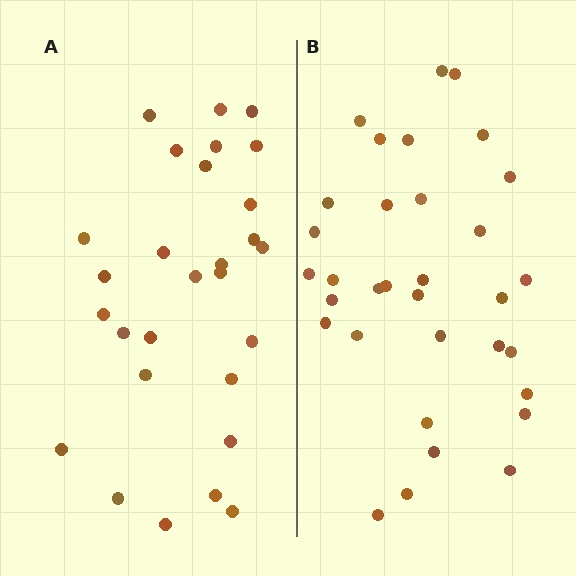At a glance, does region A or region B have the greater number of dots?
Region B (the right region) has more dots.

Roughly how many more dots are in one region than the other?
Region B has about 5 more dots than region A.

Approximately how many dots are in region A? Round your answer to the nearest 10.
About 30 dots. (The exact count is 28, which rounds to 30.)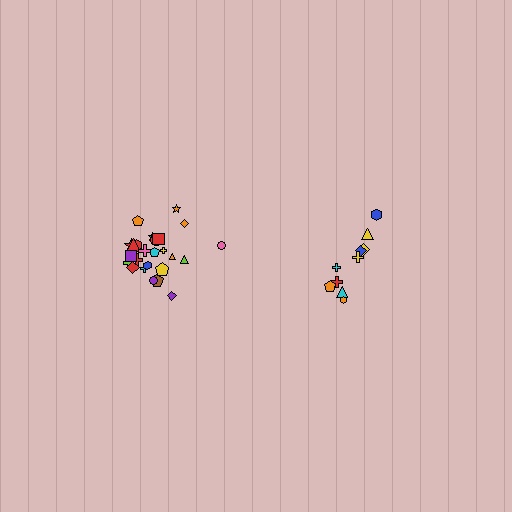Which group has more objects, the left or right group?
The left group.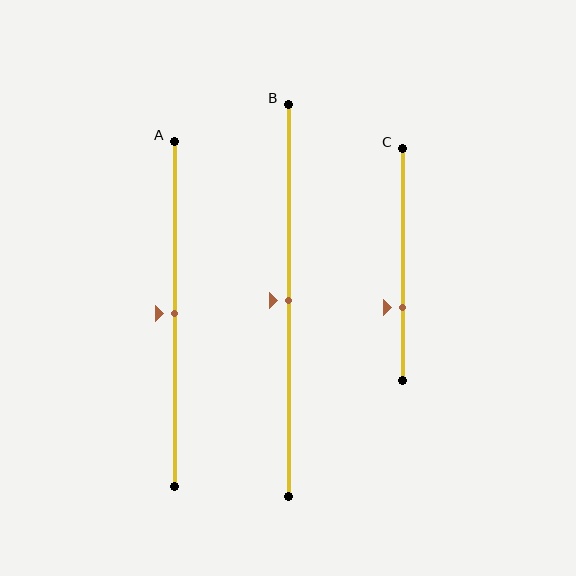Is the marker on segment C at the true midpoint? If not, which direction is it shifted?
No, the marker on segment C is shifted downward by about 19% of the segment length.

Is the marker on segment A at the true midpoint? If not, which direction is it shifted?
Yes, the marker on segment A is at the true midpoint.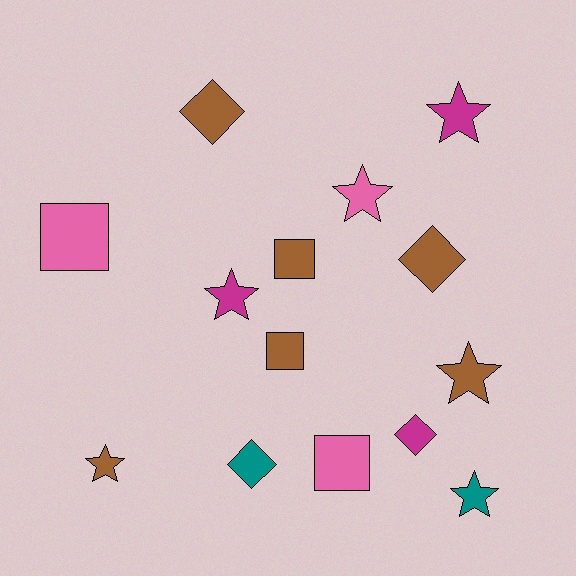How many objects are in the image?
There are 14 objects.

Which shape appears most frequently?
Star, with 6 objects.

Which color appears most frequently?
Brown, with 6 objects.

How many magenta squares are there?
There are no magenta squares.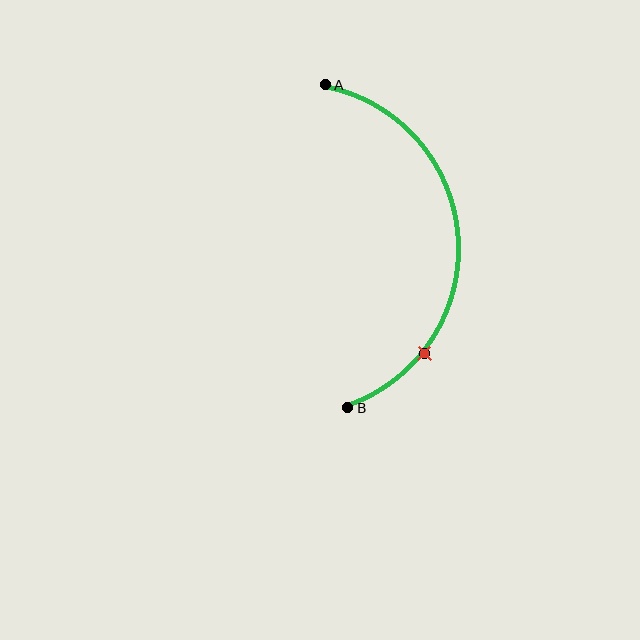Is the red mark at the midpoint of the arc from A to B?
No. The red mark lies on the arc but is closer to endpoint B. The arc midpoint would be at the point on the curve equidistant along the arc from both A and B.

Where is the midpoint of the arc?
The arc midpoint is the point on the curve farthest from the straight line joining A and B. It sits to the right of that line.